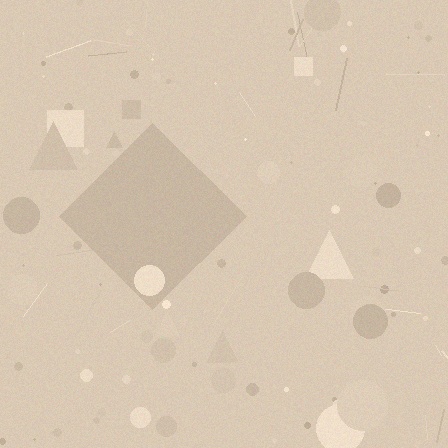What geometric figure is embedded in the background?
A diamond is embedded in the background.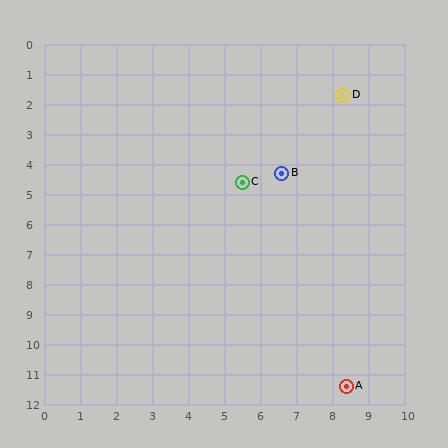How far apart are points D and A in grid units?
Points D and A are about 9.7 grid units apart.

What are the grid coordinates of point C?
Point C is at approximately (5.5, 4.6).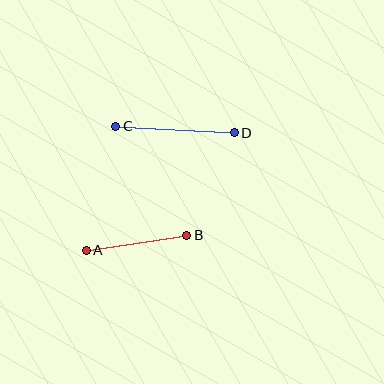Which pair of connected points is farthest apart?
Points C and D are farthest apart.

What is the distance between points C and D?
The distance is approximately 119 pixels.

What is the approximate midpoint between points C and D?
The midpoint is at approximately (175, 130) pixels.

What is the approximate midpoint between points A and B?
The midpoint is at approximately (136, 243) pixels.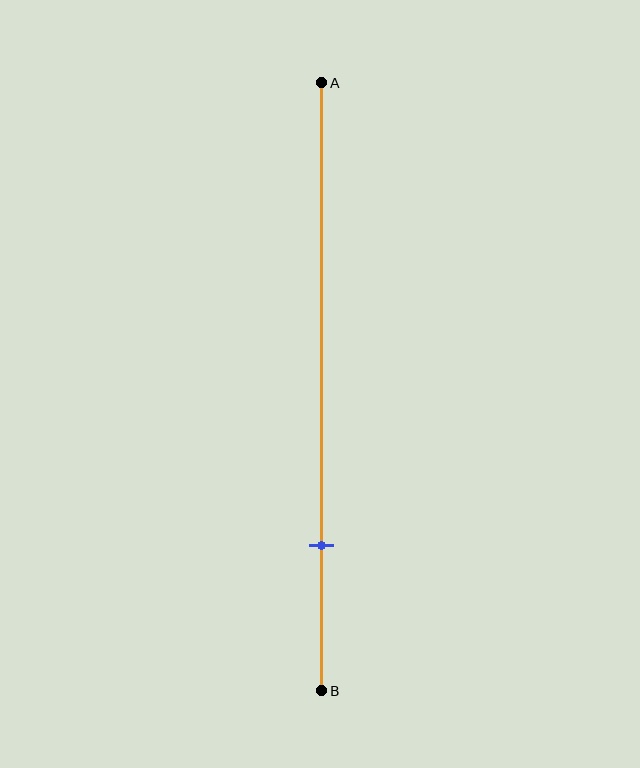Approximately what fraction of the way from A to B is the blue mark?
The blue mark is approximately 75% of the way from A to B.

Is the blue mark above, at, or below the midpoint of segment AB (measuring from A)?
The blue mark is below the midpoint of segment AB.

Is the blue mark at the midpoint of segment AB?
No, the mark is at about 75% from A, not at the 50% midpoint.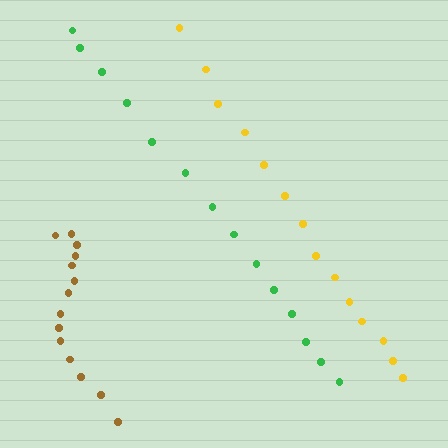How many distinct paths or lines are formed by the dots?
There are 3 distinct paths.